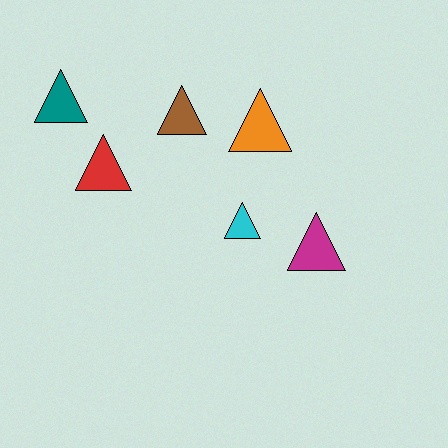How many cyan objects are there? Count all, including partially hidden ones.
There is 1 cyan object.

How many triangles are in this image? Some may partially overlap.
There are 6 triangles.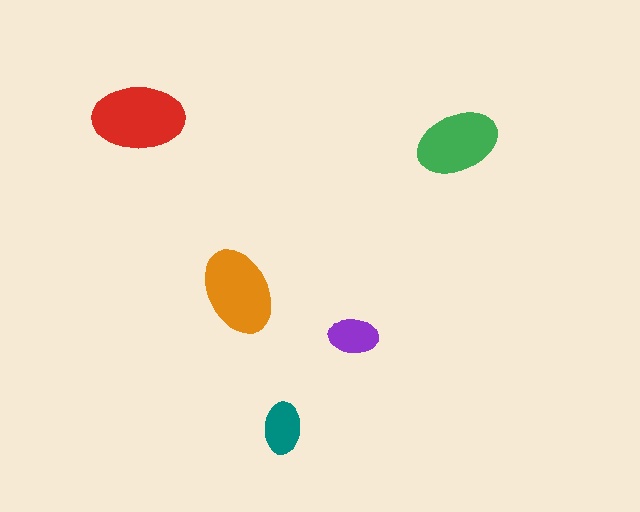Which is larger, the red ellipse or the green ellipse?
The red one.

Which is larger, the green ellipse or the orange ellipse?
The orange one.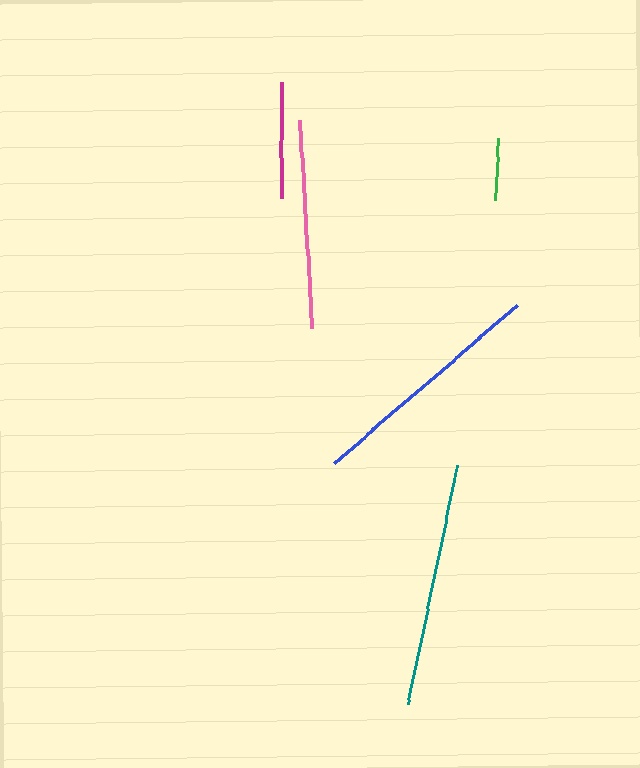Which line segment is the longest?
The teal line is the longest at approximately 243 pixels.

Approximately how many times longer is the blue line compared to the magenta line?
The blue line is approximately 2.1 times the length of the magenta line.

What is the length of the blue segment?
The blue segment is approximately 242 pixels long.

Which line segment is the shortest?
The green line is the shortest at approximately 62 pixels.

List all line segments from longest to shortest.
From longest to shortest: teal, blue, pink, magenta, green.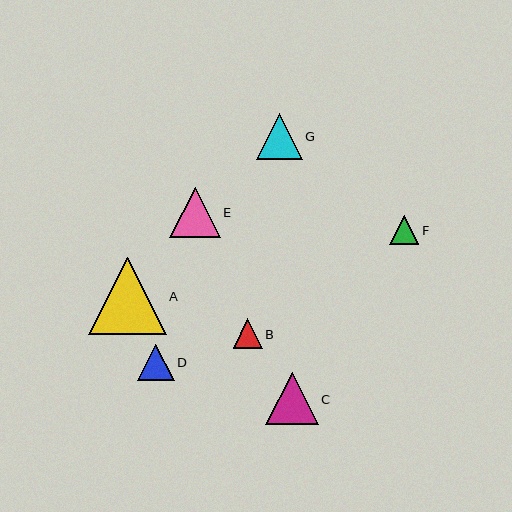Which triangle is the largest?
Triangle A is the largest with a size of approximately 77 pixels.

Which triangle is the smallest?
Triangle F is the smallest with a size of approximately 29 pixels.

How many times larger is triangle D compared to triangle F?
Triangle D is approximately 1.3 times the size of triangle F.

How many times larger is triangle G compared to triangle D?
Triangle G is approximately 1.3 times the size of triangle D.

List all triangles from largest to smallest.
From largest to smallest: A, C, E, G, D, B, F.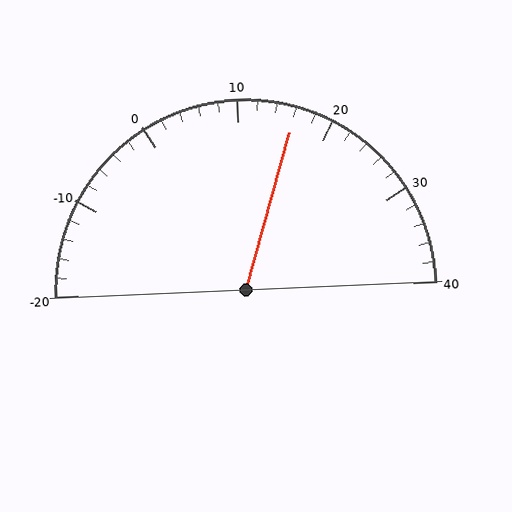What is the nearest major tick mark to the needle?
The nearest major tick mark is 20.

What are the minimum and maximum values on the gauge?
The gauge ranges from -20 to 40.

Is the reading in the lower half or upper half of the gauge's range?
The reading is in the upper half of the range (-20 to 40).